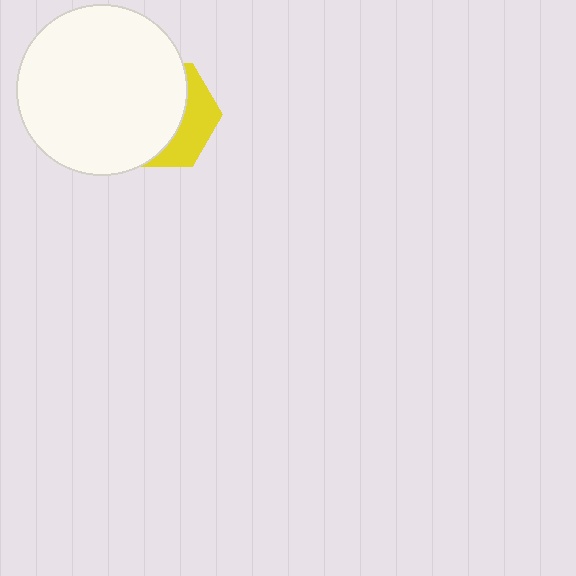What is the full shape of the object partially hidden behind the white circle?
The partially hidden object is a yellow hexagon.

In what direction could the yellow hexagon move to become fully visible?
The yellow hexagon could move right. That would shift it out from behind the white circle entirely.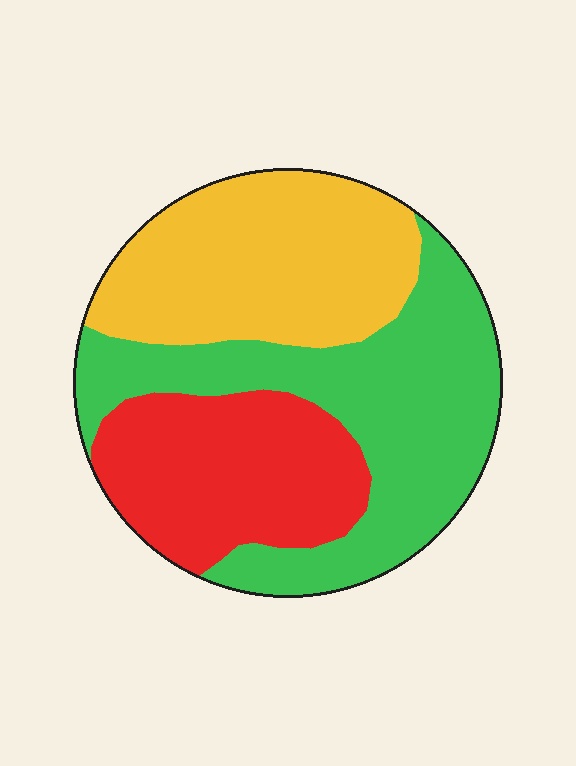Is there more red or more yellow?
Yellow.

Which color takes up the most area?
Green, at roughly 40%.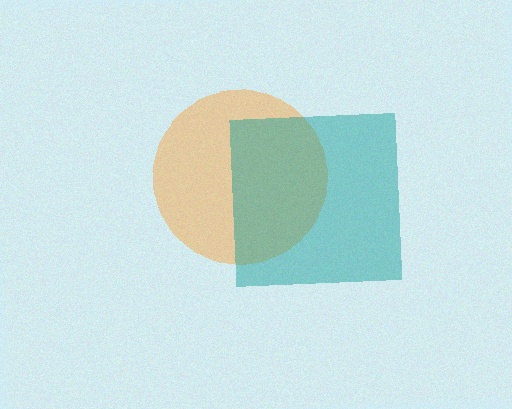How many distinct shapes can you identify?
There are 2 distinct shapes: an orange circle, a teal square.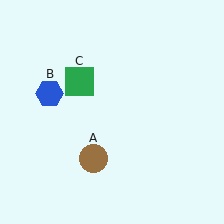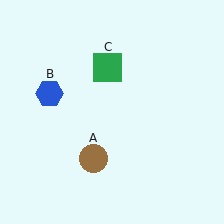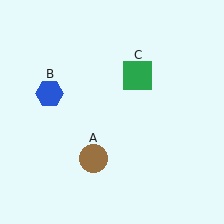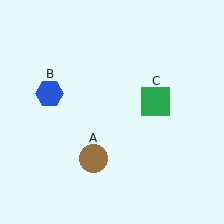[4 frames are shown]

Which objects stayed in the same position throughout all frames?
Brown circle (object A) and blue hexagon (object B) remained stationary.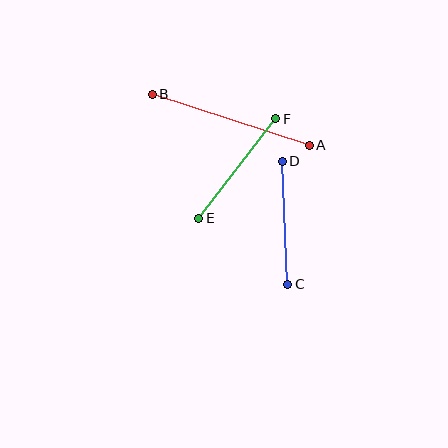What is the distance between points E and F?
The distance is approximately 126 pixels.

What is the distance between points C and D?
The distance is approximately 123 pixels.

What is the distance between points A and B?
The distance is approximately 165 pixels.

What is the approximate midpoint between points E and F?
The midpoint is at approximately (237, 168) pixels.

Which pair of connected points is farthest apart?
Points A and B are farthest apart.